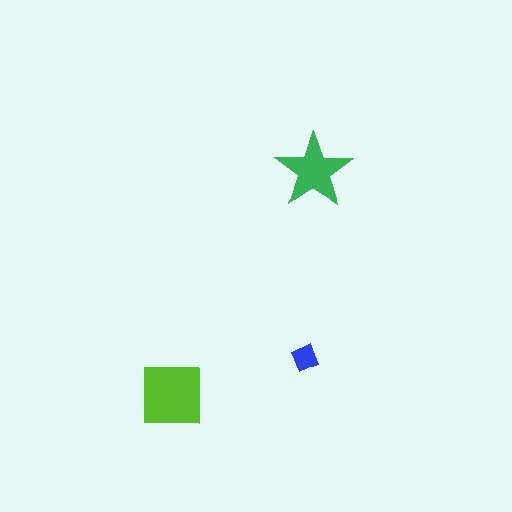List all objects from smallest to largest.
The blue diamond, the green star, the lime square.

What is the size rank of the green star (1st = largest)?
2nd.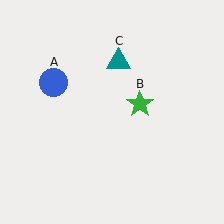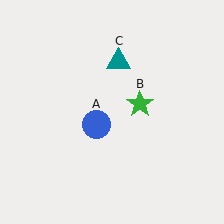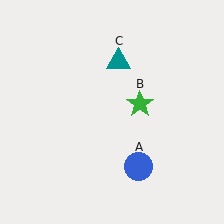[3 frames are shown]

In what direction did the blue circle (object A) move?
The blue circle (object A) moved down and to the right.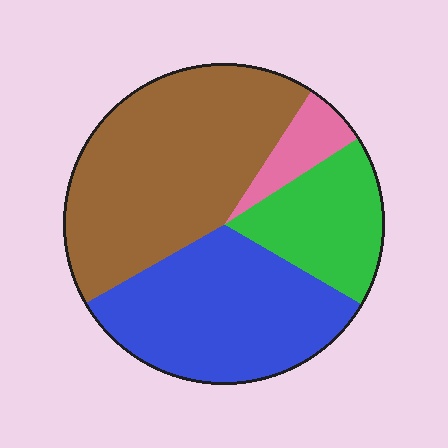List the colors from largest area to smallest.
From largest to smallest: brown, blue, green, pink.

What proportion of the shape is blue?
Blue covers 33% of the shape.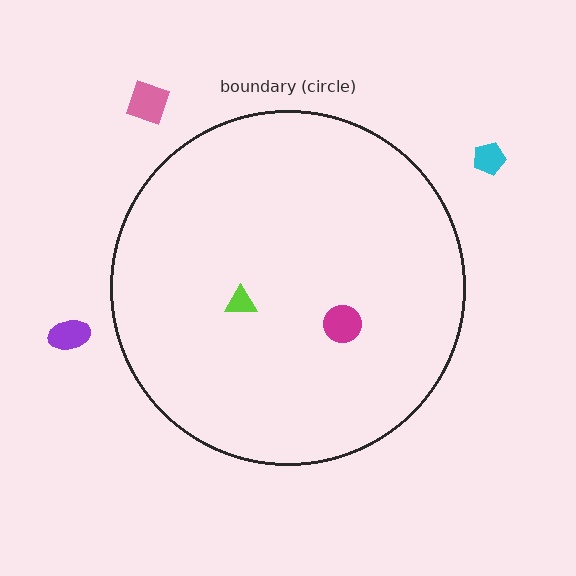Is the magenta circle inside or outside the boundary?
Inside.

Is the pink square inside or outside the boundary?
Outside.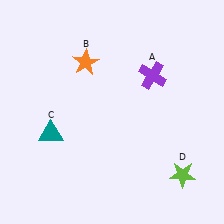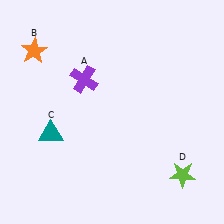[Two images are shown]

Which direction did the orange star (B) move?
The orange star (B) moved left.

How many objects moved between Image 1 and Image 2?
2 objects moved between the two images.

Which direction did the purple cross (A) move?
The purple cross (A) moved left.